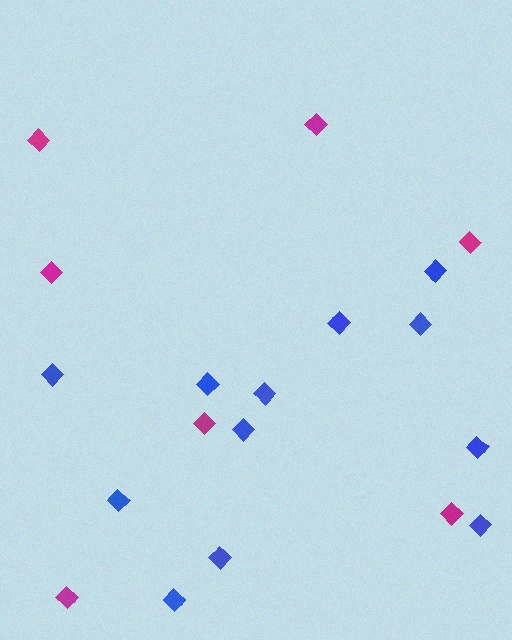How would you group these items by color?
There are 2 groups: one group of blue diamonds (12) and one group of magenta diamonds (7).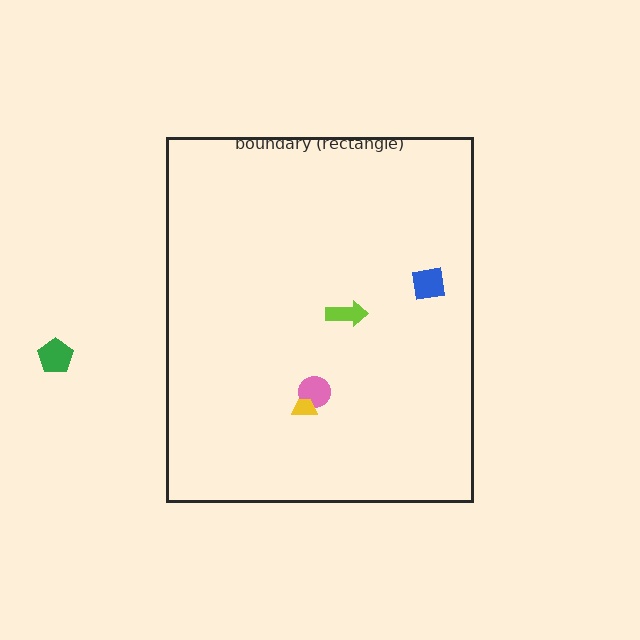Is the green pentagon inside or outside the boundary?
Outside.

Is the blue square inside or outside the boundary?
Inside.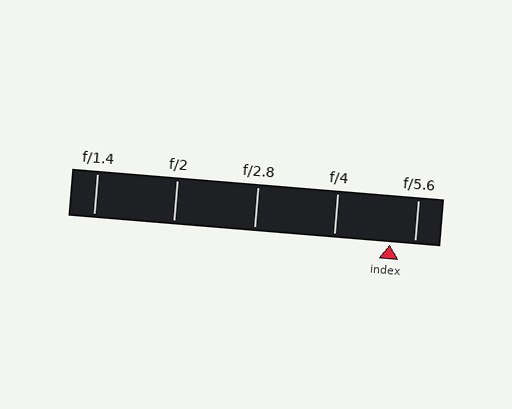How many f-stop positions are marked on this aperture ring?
There are 5 f-stop positions marked.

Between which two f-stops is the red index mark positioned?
The index mark is between f/4 and f/5.6.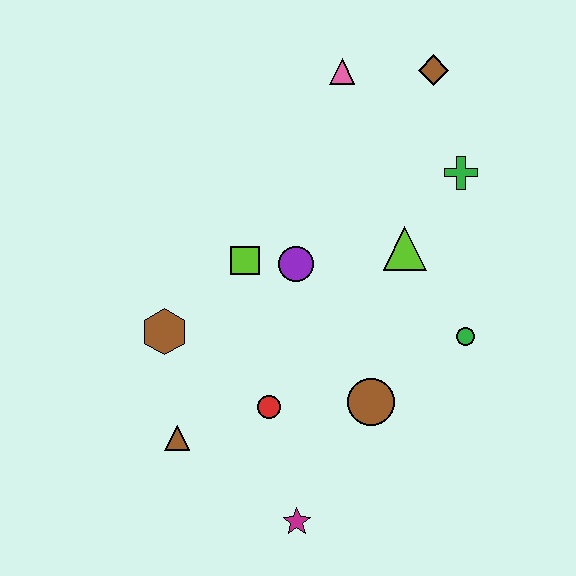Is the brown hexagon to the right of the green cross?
No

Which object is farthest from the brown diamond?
The magenta star is farthest from the brown diamond.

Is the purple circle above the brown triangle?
Yes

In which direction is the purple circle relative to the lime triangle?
The purple circle is to the left of the lime triangle.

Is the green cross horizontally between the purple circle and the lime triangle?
No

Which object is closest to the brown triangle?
The red circle is closest to the brown triangle.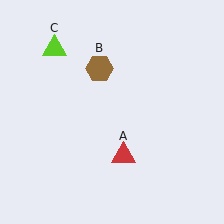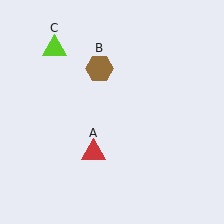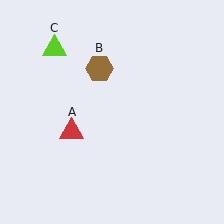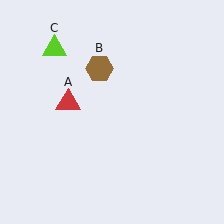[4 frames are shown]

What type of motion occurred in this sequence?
The red triangle (object A) rotated clockwise around the center of the scene.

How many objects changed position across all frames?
1 object changed position: red triangle (object A).